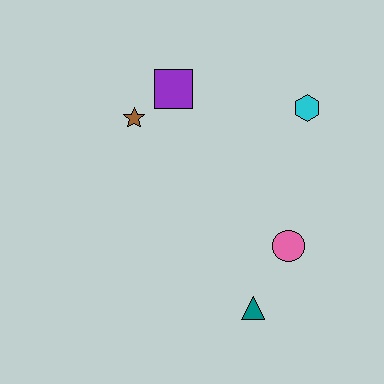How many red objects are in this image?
There are no red objects.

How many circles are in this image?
There is 1 circle.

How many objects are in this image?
There are 5 objects.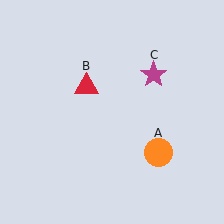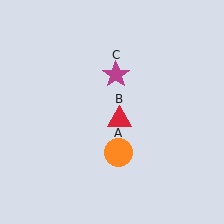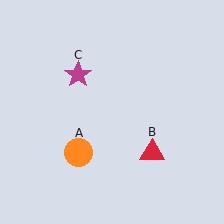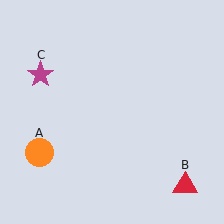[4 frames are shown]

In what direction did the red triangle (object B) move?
The red triangle (object B) moved down and to the right.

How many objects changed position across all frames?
3 objects changed position: orange circle (object A), red triangle (object B), magenta star (object C).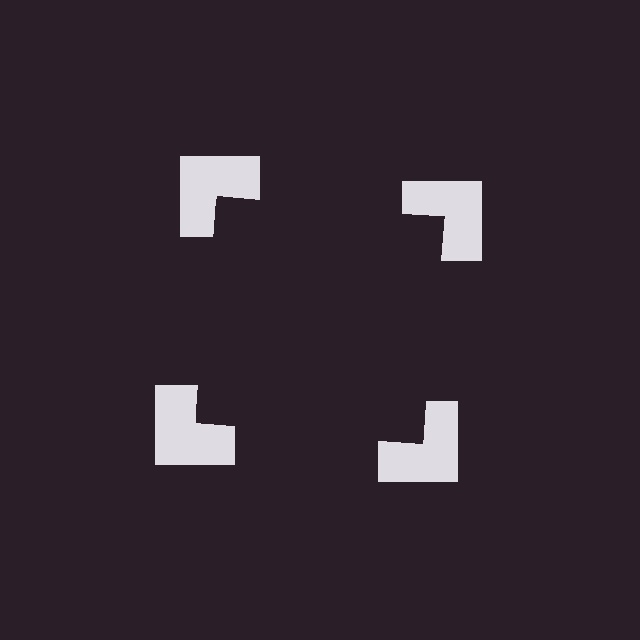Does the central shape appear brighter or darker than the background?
It typically appears slightly darker than the background, even though no actual brightness change is drawn.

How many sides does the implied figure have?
4 sides.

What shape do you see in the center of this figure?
An illusory square — its edges are inferred from the aligned wedge cuts in the notched squares, not physically drawn.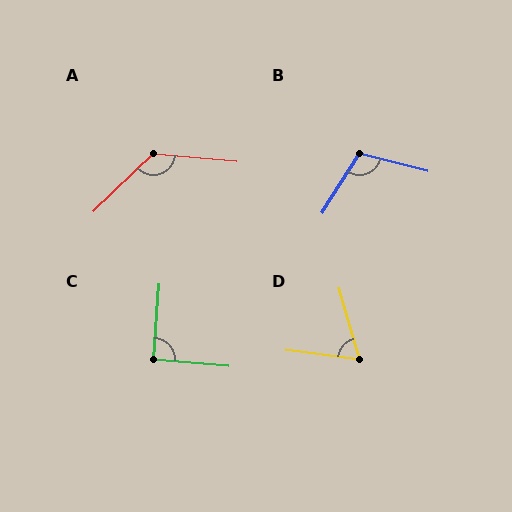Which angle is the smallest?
D, at approximately 67 degrees.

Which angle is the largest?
A, at approximately 131 degrees.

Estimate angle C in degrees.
Approximately 91 degrees.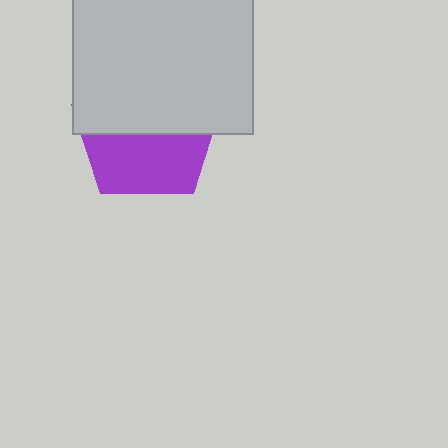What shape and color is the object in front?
The object in front is a light gray square.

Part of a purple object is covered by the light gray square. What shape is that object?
It is a pentagon.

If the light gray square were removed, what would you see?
You would see the complete purple pentagon.